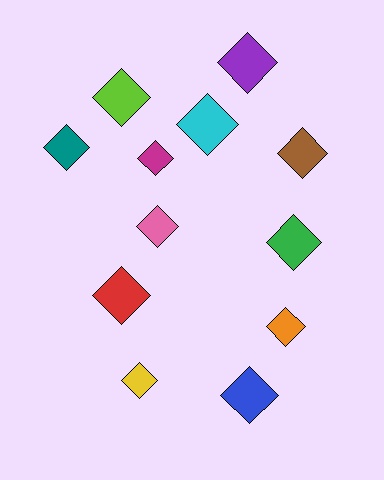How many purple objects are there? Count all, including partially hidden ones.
There is 1 purple object.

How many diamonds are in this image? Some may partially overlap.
There are 12 diamonds.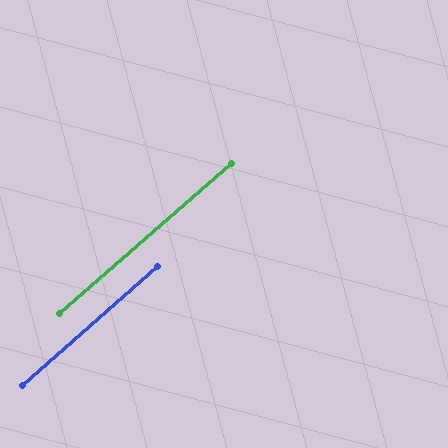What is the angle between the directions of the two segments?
Approximately 0 degrees.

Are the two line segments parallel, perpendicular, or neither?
Parallel — their directions differ by only 0.4°.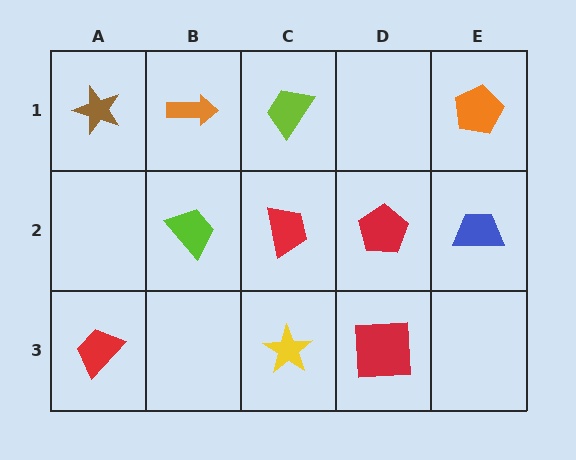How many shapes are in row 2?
4 shapes.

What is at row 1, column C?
A lime trapezoid.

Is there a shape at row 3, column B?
No, that cell is empty.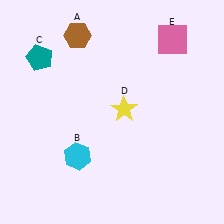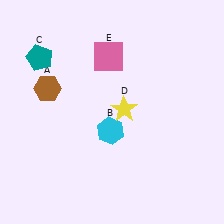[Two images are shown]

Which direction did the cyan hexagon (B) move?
The cyan hexagon (B) moved right.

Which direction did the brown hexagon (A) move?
The brown hexagon (A) moved down.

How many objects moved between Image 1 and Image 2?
3 objects moved between the two images.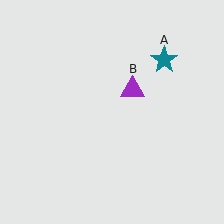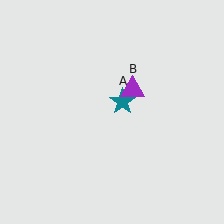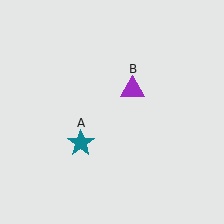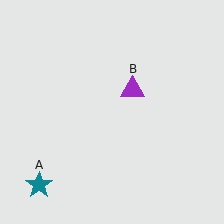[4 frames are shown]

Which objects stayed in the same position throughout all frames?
Purple triangle (object B) remained stationary.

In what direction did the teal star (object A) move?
The teal star (object A) moved down and to the left.